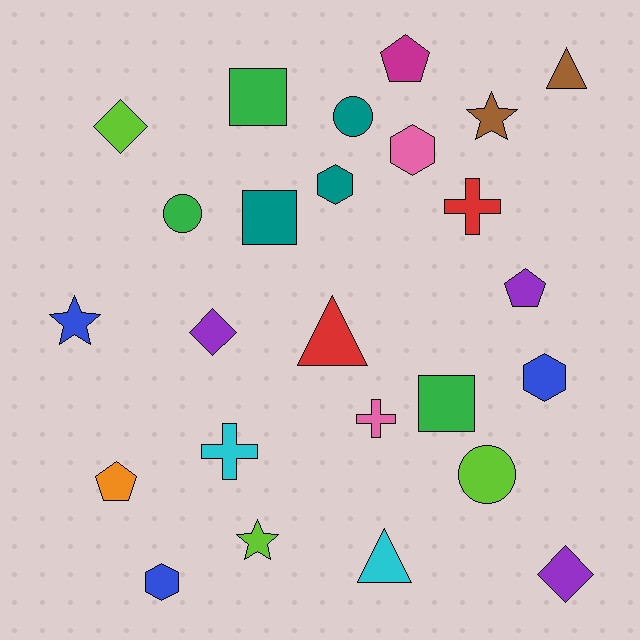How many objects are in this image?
There are 25 objects.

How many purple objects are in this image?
There are 3 purple objects.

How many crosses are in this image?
There are 3 crosses.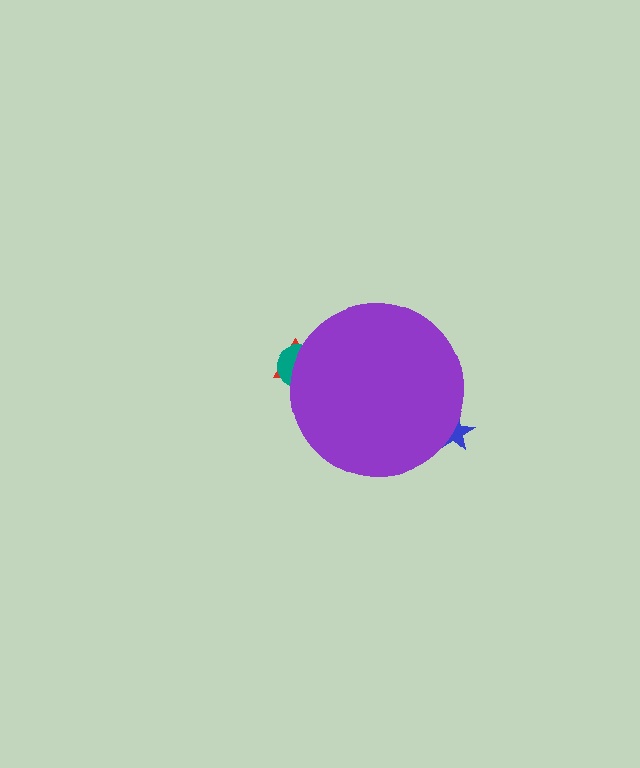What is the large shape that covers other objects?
A purple circle.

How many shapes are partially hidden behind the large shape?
3 shapes are partially hidden.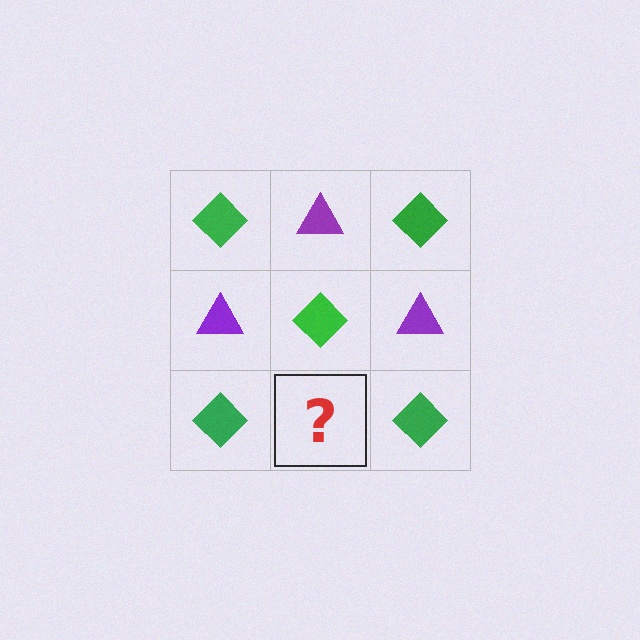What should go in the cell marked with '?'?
The missing cell should contain a purple triangle.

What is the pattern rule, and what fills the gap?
The rule is that it alternates green diamond and purple triangle in a checkerboard pattern. The gap should be filled with a purple triangle.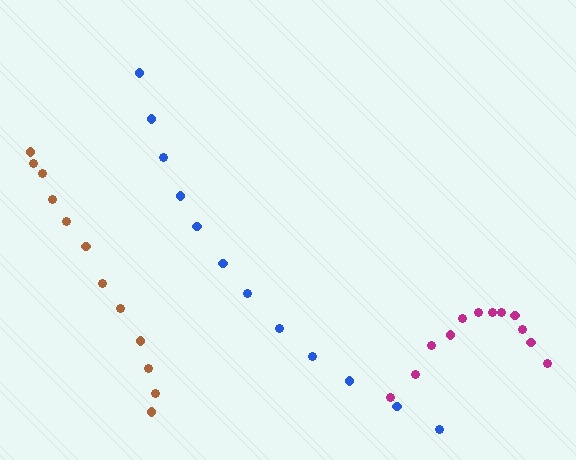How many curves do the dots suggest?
There are 3 distinct paths.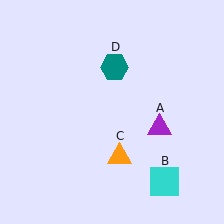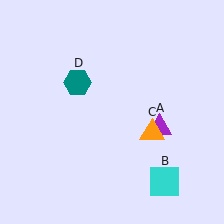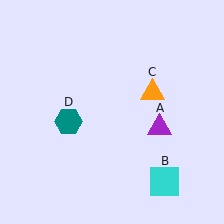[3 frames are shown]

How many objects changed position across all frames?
2 objects changed position: orange triangle (object C), teal hexagon (object D).